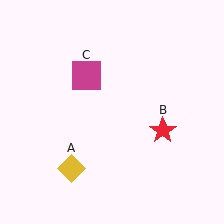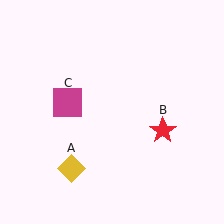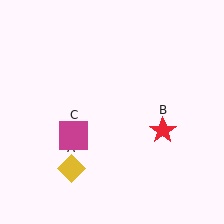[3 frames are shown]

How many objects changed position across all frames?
1 object changed position: magenta square (object C).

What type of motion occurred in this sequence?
The magenta square (object C) rotated counterclockwise around the center of the scene.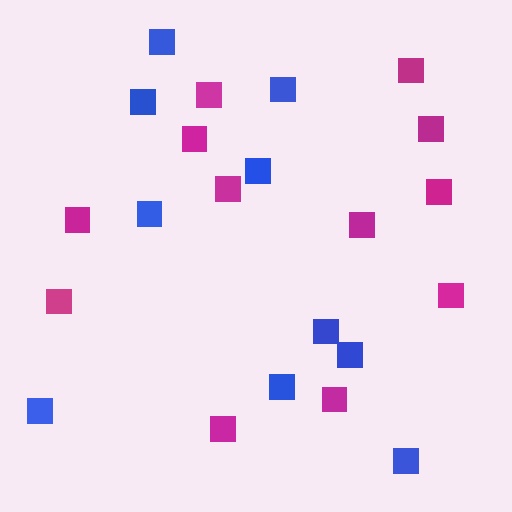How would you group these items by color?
There are 2 groups: one group of blue squares (10) and one group of magenta squares (12).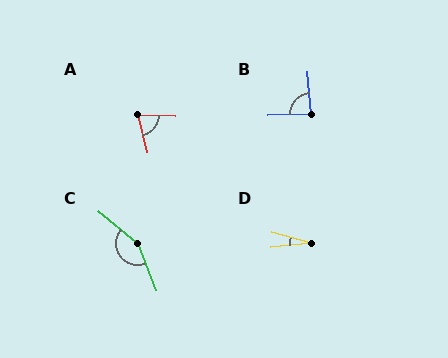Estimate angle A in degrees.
Approximately 75 degrees.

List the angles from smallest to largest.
D (21°), A (75°), B (87°), C (151°).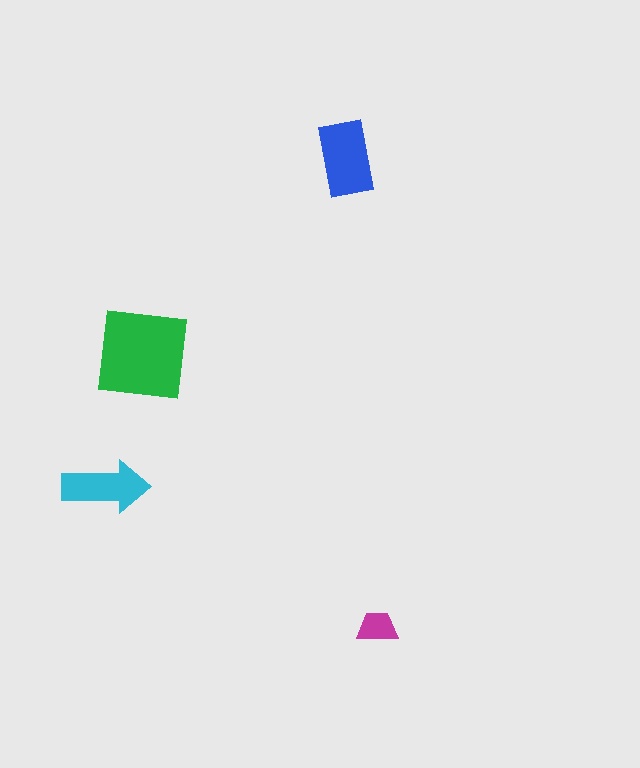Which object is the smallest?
The magenta trapezoid.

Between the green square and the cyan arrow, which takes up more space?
The green square.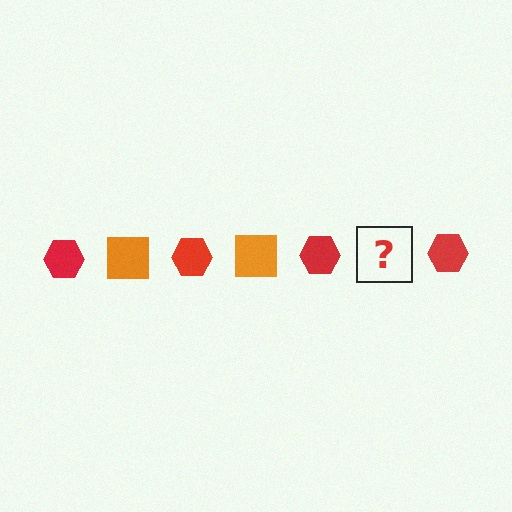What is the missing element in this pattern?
The missing element is an orange square.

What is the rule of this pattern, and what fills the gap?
The rule is that the pattern alternates between red hexagon and orange square. The gap should be filled with an orange square.